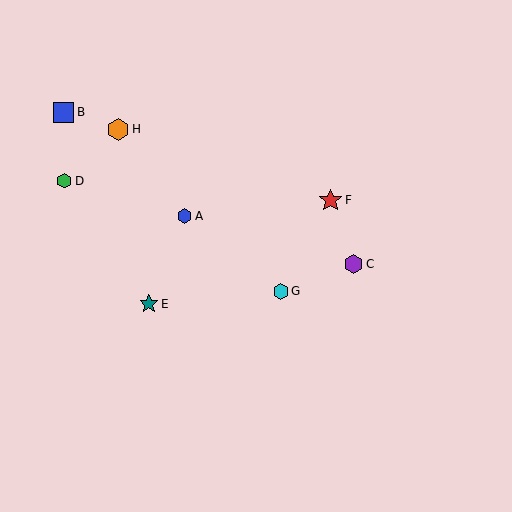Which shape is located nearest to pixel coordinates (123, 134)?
The orange hexagon (labeled H) at (118, 129) is nearest to that location.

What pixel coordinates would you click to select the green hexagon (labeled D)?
Click at (64, 181) to select the green hexagon D.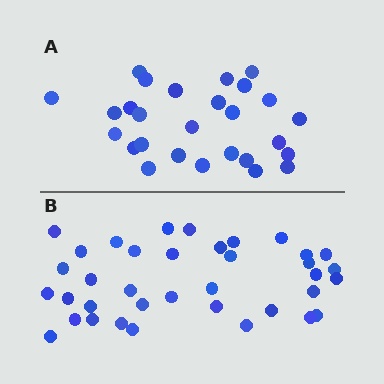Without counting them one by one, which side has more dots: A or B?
Region B (the bottom region) has more dots.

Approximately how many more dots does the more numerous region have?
Region B has roughly 10 or so more dots than region A.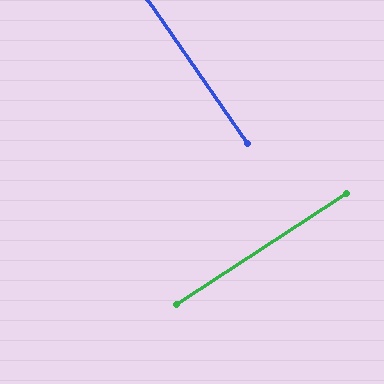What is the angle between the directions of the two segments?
Approximately 89 degrees.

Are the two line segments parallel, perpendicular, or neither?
Perpendicular — they meet at approximately 89°.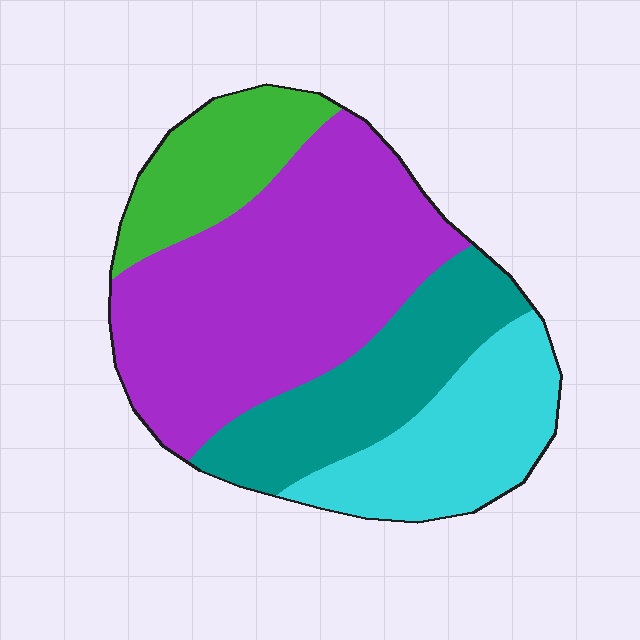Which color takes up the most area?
Purple, at roughly 45%.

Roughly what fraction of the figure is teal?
Teal takes up about one fifth (1/5) of the figure.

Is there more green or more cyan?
Cyan.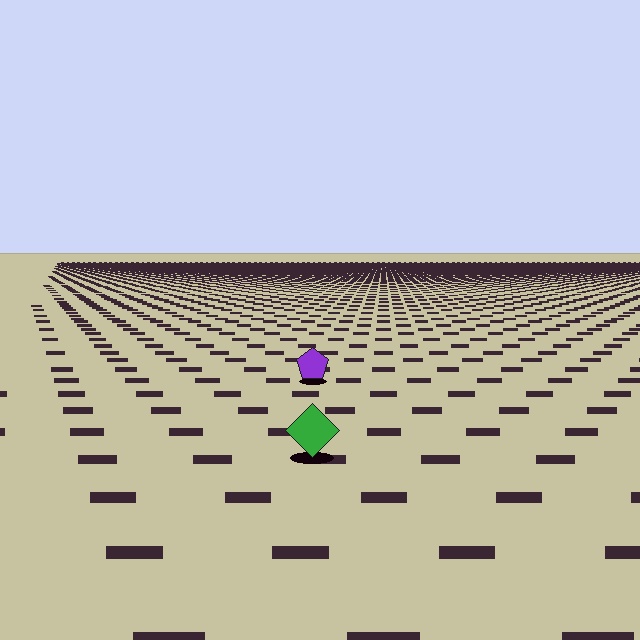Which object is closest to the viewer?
The green diamond is closest. The texture marks near it are larger and more spread out.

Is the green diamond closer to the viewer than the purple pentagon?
Yes. The green diamond is closer — you can tell from the texture gradient: the ground texture is coarser near it.